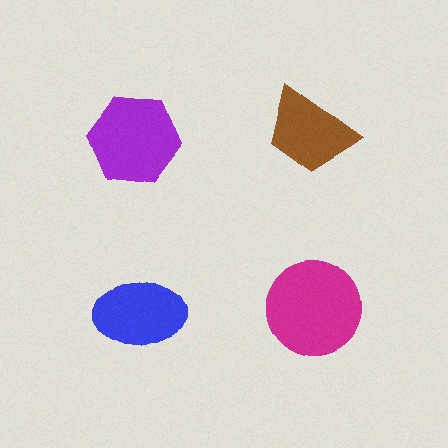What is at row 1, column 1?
A purple hexagon.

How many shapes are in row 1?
2 shapes.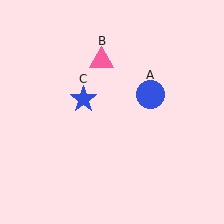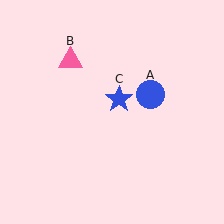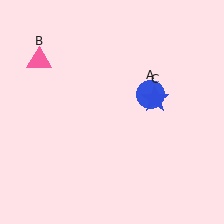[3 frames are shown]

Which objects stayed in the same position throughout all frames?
Blue circle (object A) remained stationary.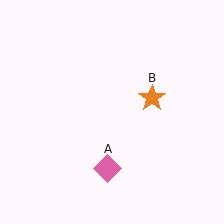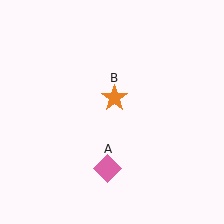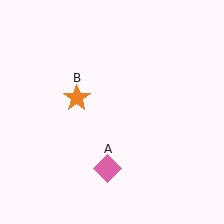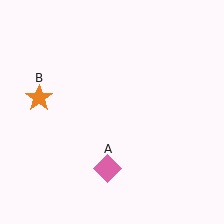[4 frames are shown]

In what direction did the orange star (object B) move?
The orange star (object B) moved left.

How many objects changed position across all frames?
1 object changed position: orange star (object B).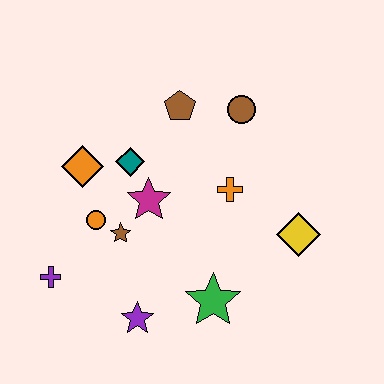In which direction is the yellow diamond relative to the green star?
The yellow diamond is to the right of the green star.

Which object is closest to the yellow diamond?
The orange cross is closest to the yellow diamond.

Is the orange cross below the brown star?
No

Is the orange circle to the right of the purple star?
No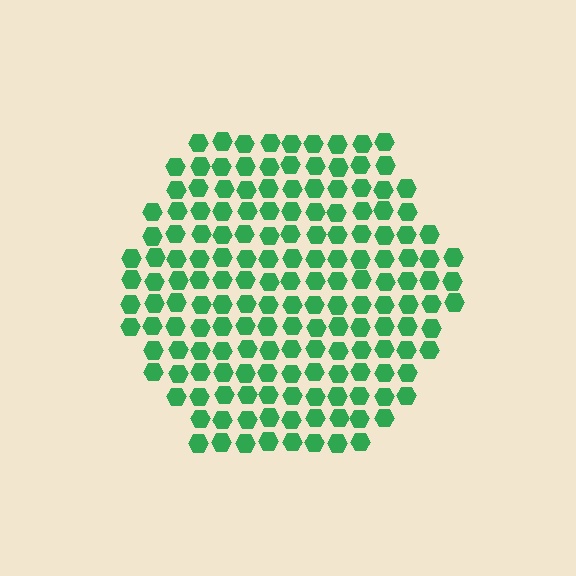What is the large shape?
The large shape is a hexagon.